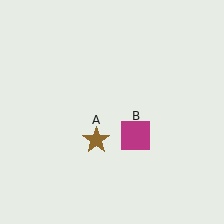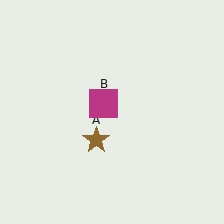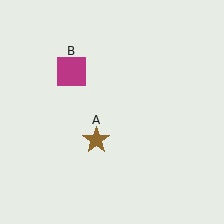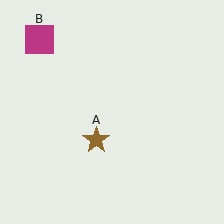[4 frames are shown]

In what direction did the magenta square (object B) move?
The magenta square (object B) moved up and to the left.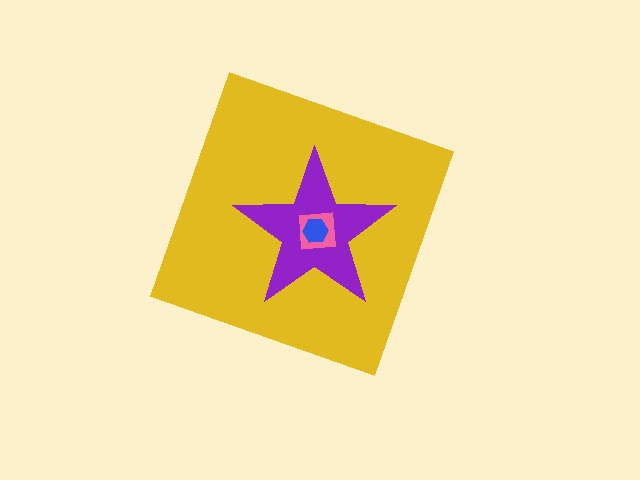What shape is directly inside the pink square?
The blue hexagon.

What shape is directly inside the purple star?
The pink square.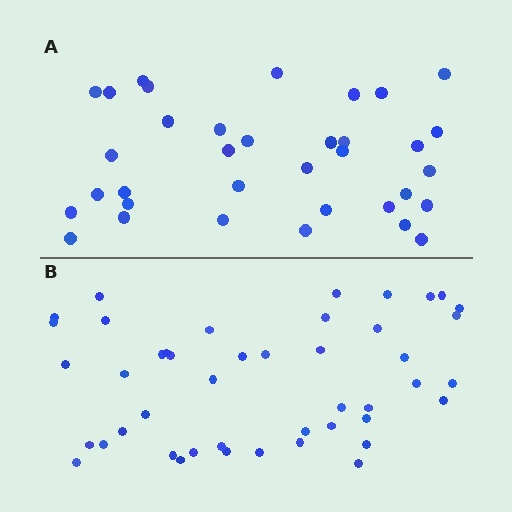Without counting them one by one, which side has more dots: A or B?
Region B (the bottom region) has more dots.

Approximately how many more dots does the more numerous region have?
Region B has roughly 10 or so more dots than region A.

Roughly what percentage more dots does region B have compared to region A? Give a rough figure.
About 30% more.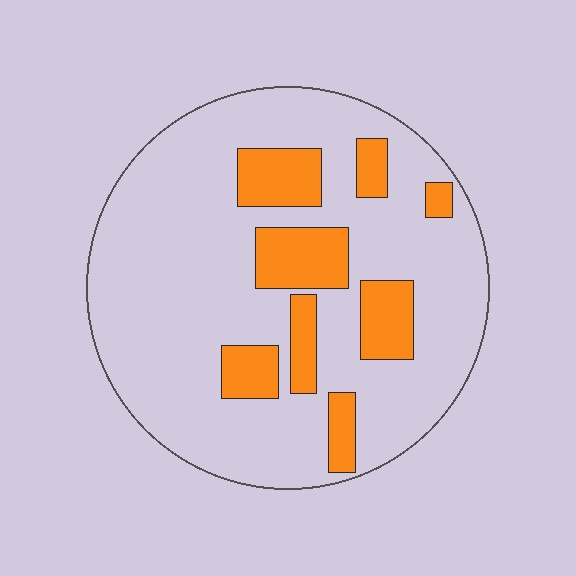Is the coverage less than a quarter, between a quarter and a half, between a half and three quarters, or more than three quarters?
Less than a quarter.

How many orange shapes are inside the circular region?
8.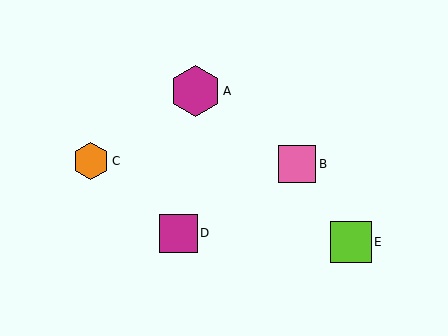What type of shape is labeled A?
Shape A is a magenta hexagon.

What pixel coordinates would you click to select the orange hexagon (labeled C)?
Click at (91, 161) to select the orange hexagon C.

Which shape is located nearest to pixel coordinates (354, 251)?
The lime square (labeled E) at (351, 242) is nearest to that location.